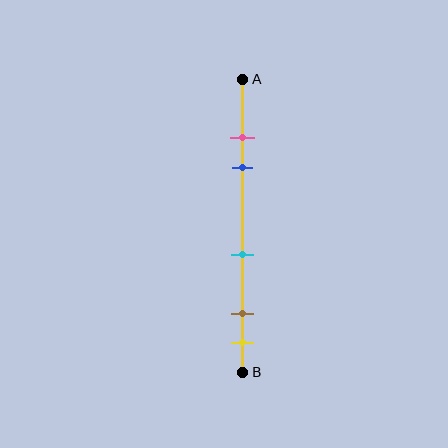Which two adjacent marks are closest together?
The pink and blue marks are the closest adjacent pair.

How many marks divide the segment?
There are 5 marks dividing the segment.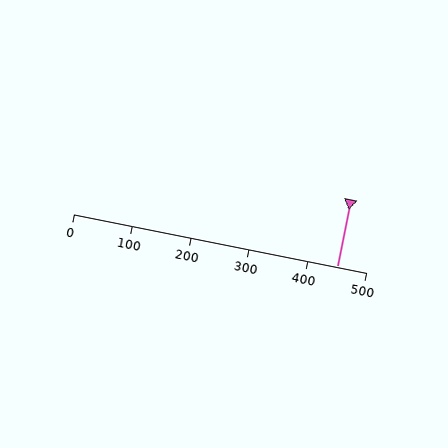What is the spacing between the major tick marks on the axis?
The major ticks are spaced 100 apart.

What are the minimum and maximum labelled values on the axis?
The axis runs from 0 to 500.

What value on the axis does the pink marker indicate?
The marker indicates approximately 450.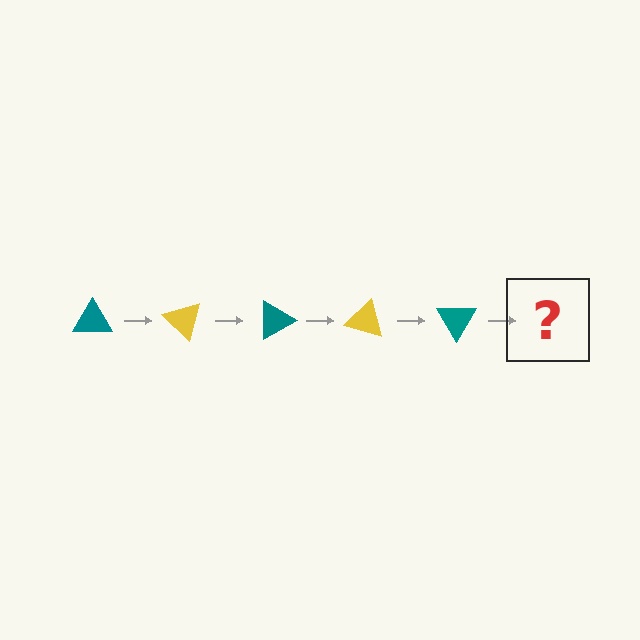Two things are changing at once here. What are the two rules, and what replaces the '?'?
The two rules are that it rotates 45 degrees each step and the color cycles through teal and yellow. The '?' should be a yellow triangle, rotated 225 degrees from the start.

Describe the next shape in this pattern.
It should be a yellow triangle, rotated 225 degrees from the start.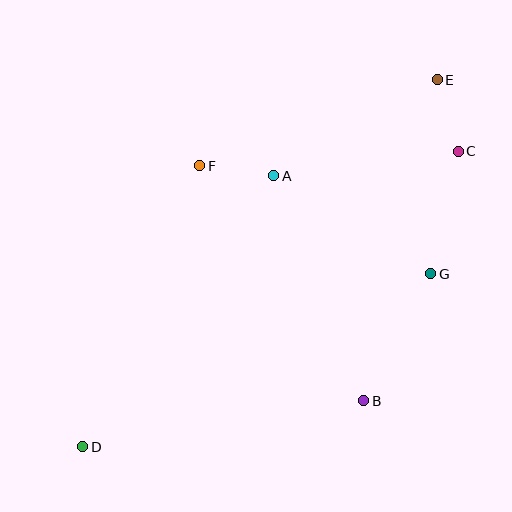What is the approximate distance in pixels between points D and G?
The distance between D and G is approximately 388 pixels.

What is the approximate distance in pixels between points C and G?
The distance between C and G is approximately 125 pixels.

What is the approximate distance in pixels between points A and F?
The distance between A and F is approximately 75 pixels.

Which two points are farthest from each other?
Points D and E are farthest from each other.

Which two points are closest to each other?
Points C and E are closest to each other.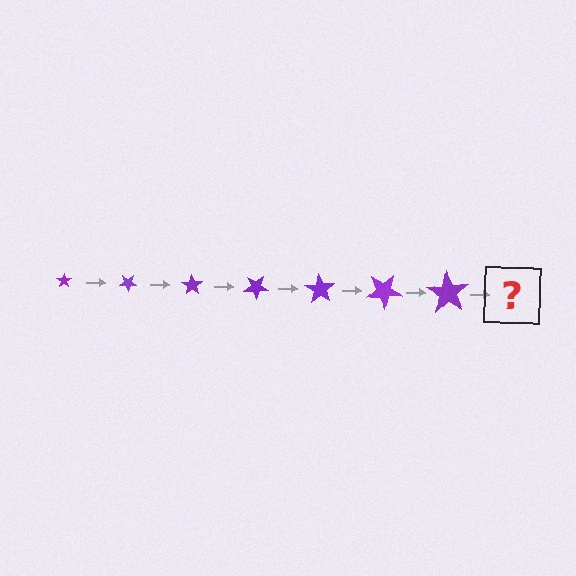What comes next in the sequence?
The next element should be a star, larger than the previous one and rotated 245 degrees from the start.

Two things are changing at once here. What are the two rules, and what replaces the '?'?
The two rules are that the star grows larger each step and it rotates 35 degrees each step. The '?' should be a star, larger than the previous one and rotated 245 degrees from the start.